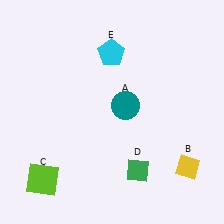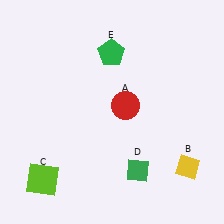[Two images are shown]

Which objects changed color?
A changed from teal to red. E changed from cyan to green.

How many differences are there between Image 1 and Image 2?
There are 2 differences between the two images.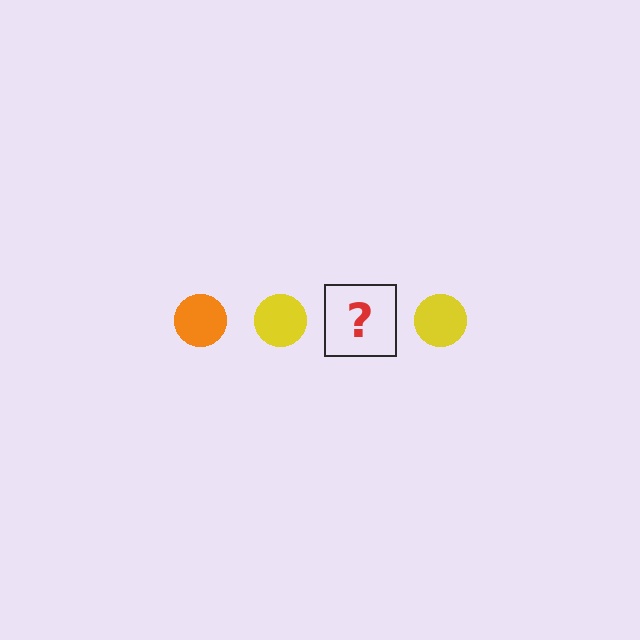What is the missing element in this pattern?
The missing element is an orange circle.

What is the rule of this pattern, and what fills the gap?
The rule is that the pattern cycles through orange, yellow circles. The gap should be filled with an orange circle.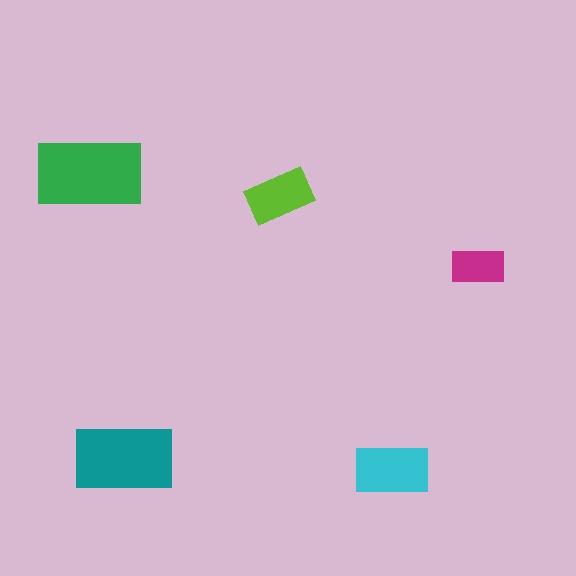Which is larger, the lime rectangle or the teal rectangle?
The teal one.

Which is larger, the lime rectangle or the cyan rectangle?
The cyan one.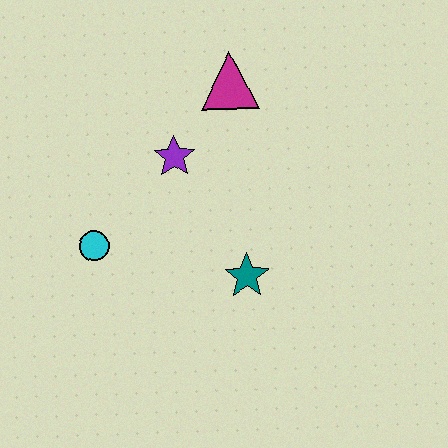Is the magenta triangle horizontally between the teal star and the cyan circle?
Yes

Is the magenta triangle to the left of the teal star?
Yes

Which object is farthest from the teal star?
The magenta triangle is farthest from the teal star.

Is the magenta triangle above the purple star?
Yes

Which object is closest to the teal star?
The purple star is closest to the teal star.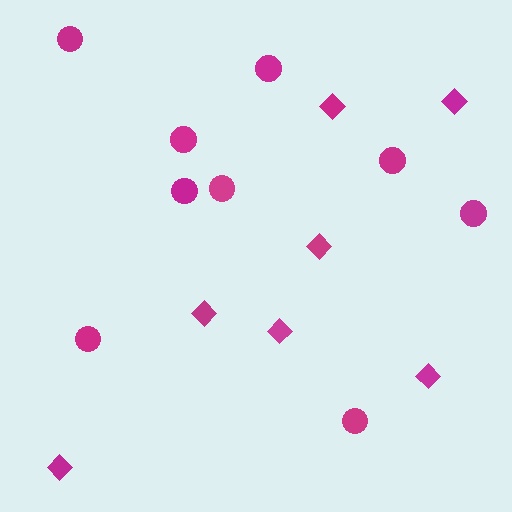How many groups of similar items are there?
There are 2 groups: one group of circles (9) and one group of diamonds (7).